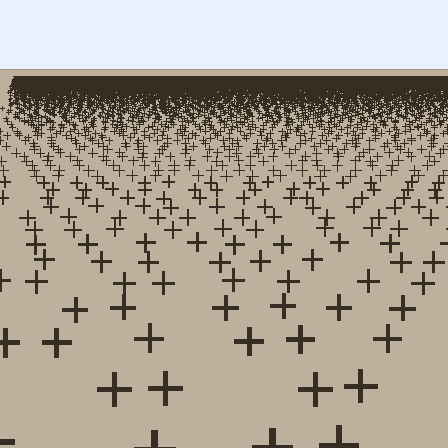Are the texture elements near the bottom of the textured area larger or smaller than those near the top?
Larger. Near the bottom, elements are closer to the viewer and appear at a bigger on-screen size.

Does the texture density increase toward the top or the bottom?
Density increases toward the top.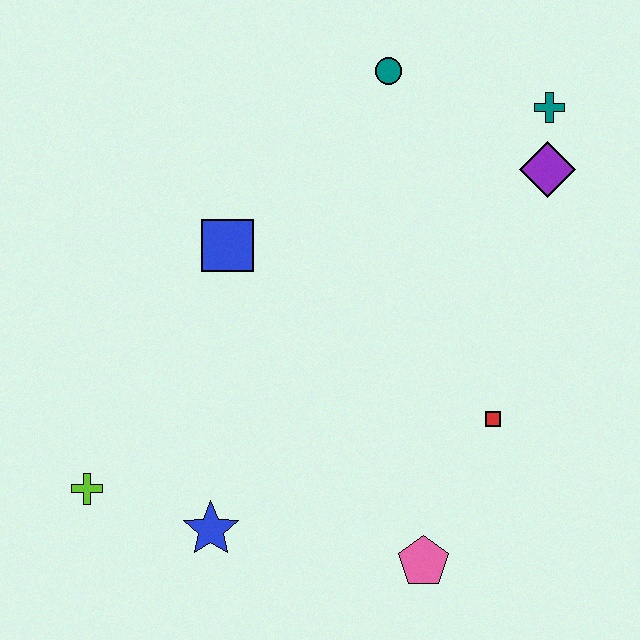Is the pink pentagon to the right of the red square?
No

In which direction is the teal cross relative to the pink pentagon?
The teal cross is above the pink pentagon.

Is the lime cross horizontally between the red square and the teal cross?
No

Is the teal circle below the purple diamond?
No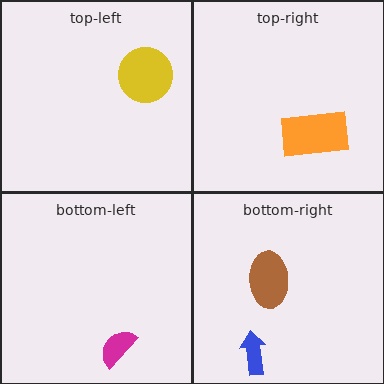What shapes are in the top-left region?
The yellow circle.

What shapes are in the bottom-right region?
The brown ellipse, the blue arrow.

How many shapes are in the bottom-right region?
2.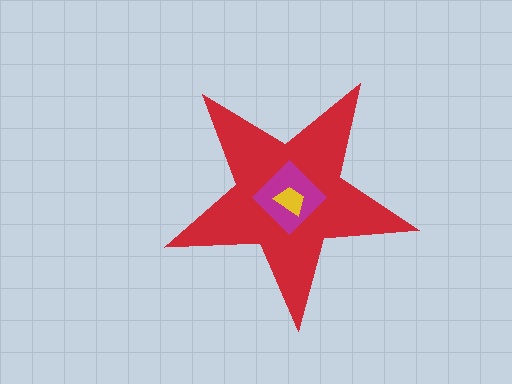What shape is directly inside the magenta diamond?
The yellow trapezoid.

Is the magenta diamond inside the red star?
Yes.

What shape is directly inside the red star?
The magenta diamond.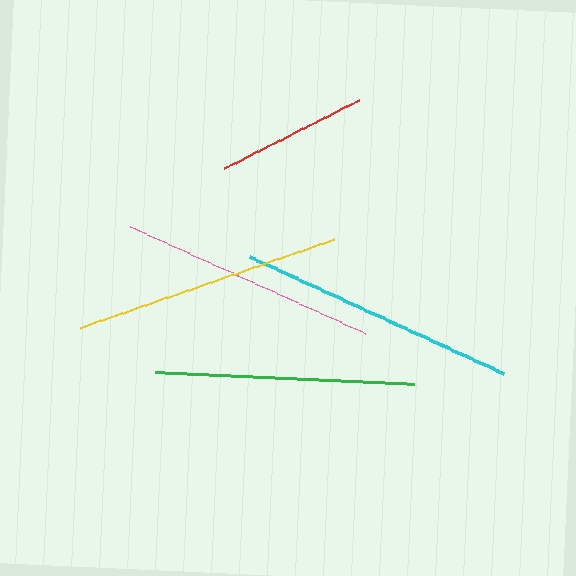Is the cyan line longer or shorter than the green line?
The cyan line is longer than the green line.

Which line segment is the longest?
The cyan line is the longest at approximately 280 pixels.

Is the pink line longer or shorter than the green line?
The green line is longer than the pink line.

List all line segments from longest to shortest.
From longest to shortest: cyan, yellow, green, pink, red.